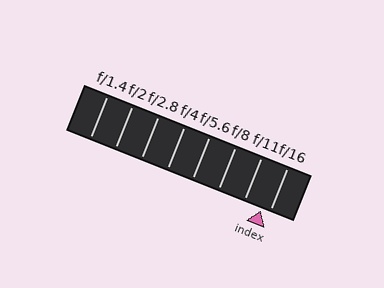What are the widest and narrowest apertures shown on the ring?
The widest aperture shown is f/1.4 and the narrowest is f/16.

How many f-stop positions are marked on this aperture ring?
There are 8 f-stop positions marked.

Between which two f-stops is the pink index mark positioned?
The index mark is between f/11 and f/16.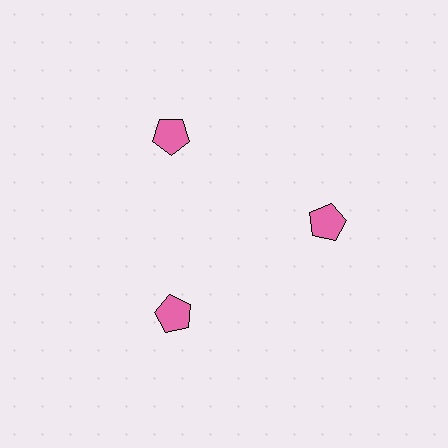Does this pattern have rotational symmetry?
Yes, this pattern has 3-fold rotational symmetry. It looks the same after rotating 120 degrees around the center.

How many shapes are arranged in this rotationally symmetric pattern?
There are 3 shapes, arranged in 3 groups of 1.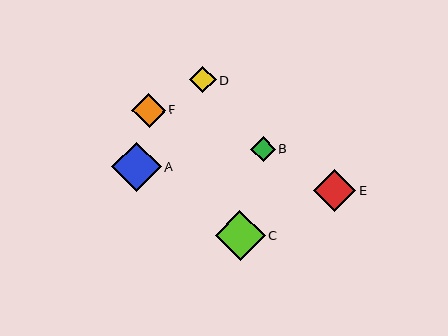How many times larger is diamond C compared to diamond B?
Diamond C is approximately 2.0 times the size of diamond B.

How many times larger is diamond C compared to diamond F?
Diamond C is approximately 1.5 times the size of diamond F.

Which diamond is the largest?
Diamond C is the largest with a size of approximately 50 pixels.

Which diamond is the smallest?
Diamond B is the smallest with a size of approximately 25 pixels.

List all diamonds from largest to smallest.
From largest to smallest: C, A, E, F, D, B.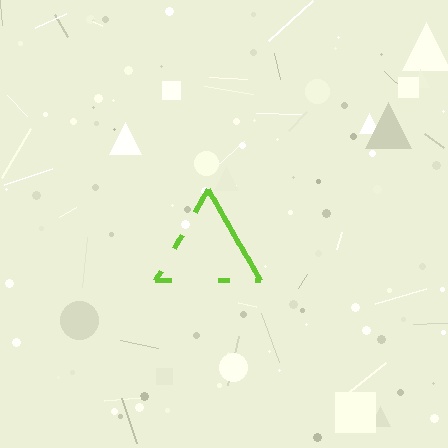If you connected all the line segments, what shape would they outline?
They would outline a triangle.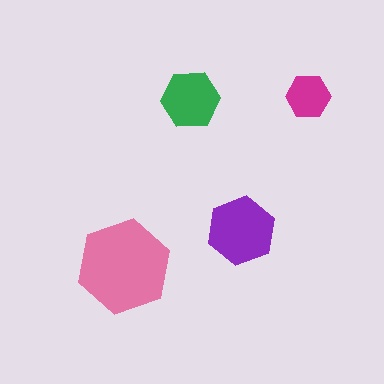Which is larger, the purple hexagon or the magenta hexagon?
The purple one.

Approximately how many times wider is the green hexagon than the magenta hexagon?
About 1.5 times wider.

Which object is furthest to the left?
The pink hexagon is leftmost.